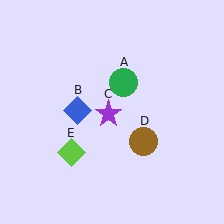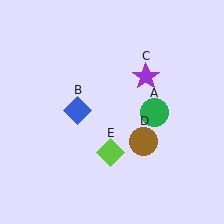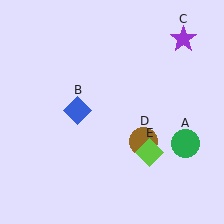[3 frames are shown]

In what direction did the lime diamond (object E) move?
The lime diamond (object E) moved right.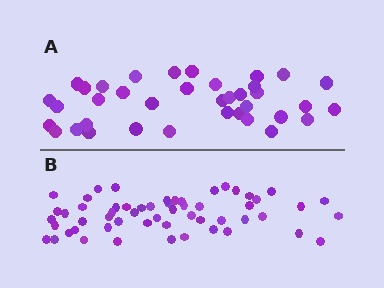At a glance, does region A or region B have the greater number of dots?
Region B (the bottom region) has more dots.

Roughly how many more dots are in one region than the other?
Region B has approximately 20 more dots than region A.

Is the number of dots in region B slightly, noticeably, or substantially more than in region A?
Region B has substantially more. The ratio is roughly 1.5 to 1.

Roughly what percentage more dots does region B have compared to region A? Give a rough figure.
About 50% more.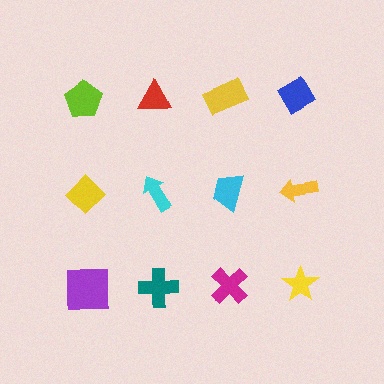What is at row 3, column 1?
A purple square.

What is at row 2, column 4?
A yellow arrow.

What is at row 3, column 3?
A magenta cross.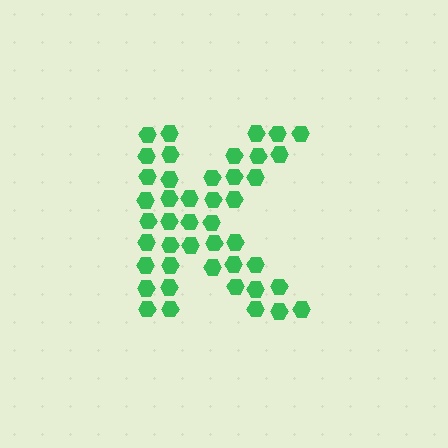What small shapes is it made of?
It is made of small hexagons.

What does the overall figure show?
The overall figure shows the letter K.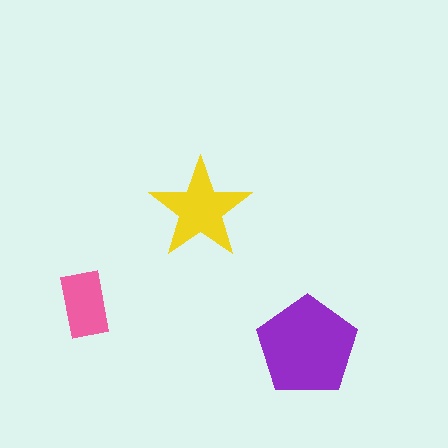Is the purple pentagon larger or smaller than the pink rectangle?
Larger.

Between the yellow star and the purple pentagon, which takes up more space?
The purple pentagon.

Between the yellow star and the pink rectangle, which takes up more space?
The yellow star.